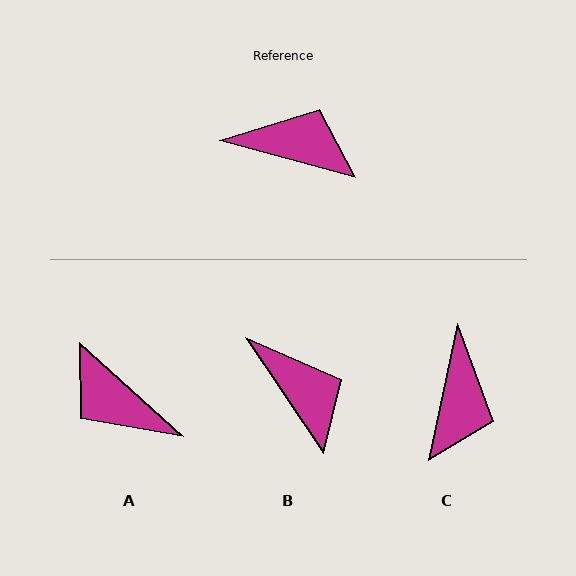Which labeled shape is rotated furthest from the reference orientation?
A, about 153 degrees away.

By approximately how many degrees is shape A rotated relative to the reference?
Approximately 153 degrees counter-clockwise.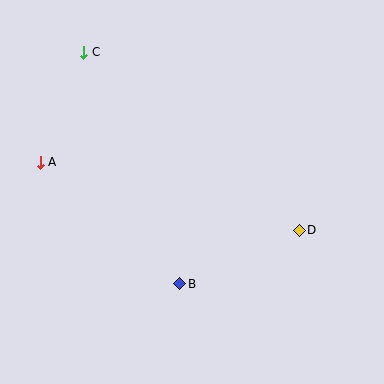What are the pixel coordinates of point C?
Point C is at (84, 52).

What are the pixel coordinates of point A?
Point A is at (40, 162).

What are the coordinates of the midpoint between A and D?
The midpoint between A and D is at (170, 196).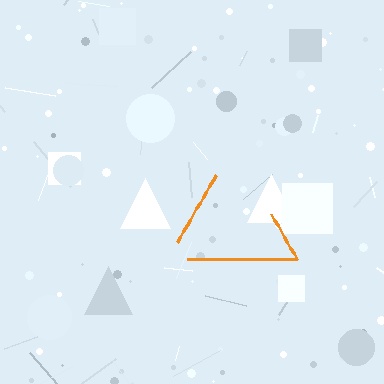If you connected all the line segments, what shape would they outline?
They would outline a triangle.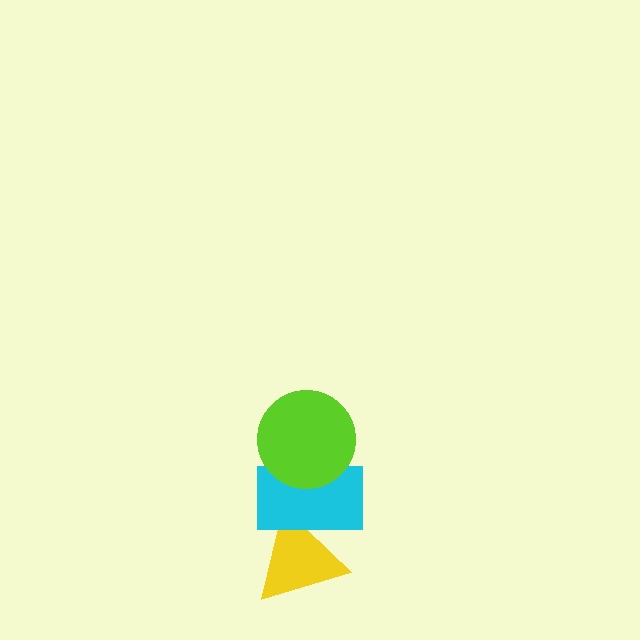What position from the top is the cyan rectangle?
The cyan rectangle is 2nd from the top.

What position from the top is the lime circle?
The lime circle is 1st from the top.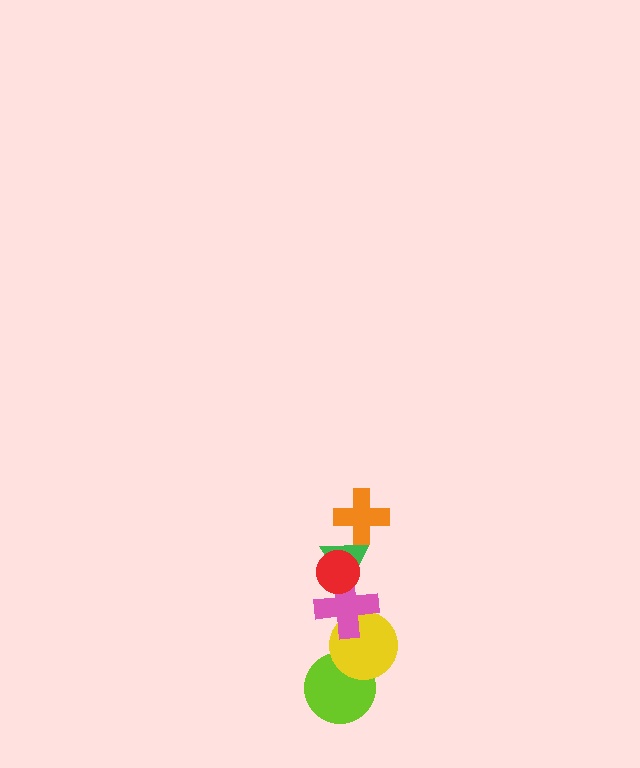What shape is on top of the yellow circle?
The pink cross is on top of the yellow circle.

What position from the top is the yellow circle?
The yellow circle is 5th from the top.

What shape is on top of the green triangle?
The red circle is on top of the green triangle.